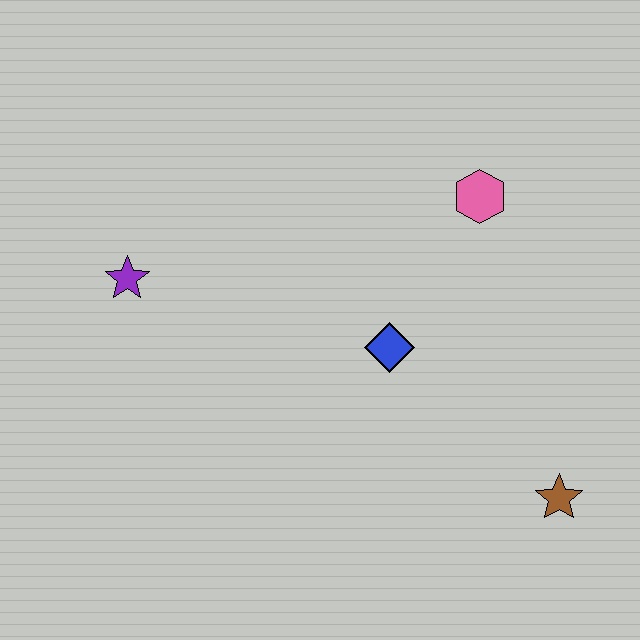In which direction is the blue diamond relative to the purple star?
The blue diamond is to the right of the purple star.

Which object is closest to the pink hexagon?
The blue diamond is closest to the pink hexagon.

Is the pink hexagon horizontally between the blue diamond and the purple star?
No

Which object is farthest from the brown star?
The purple star is farthest from the brown star.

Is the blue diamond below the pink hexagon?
Yes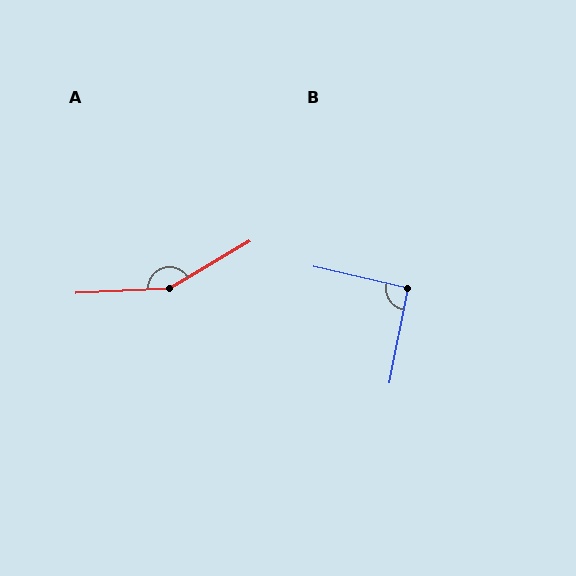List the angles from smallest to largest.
B (92°), A (152°).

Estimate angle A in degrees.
Approximately 152 degrees.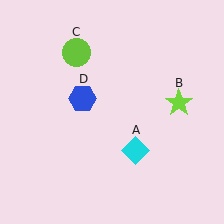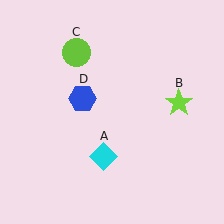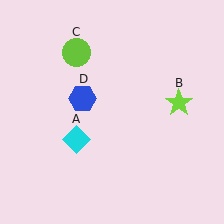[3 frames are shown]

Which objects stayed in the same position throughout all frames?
Lime star (object B) and lime circle (object C) and blue hexagon (object D) remained stationary.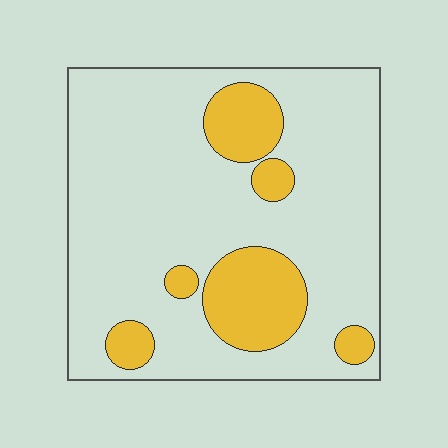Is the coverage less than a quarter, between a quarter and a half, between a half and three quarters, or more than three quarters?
Less than a quarter.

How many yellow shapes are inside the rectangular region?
6.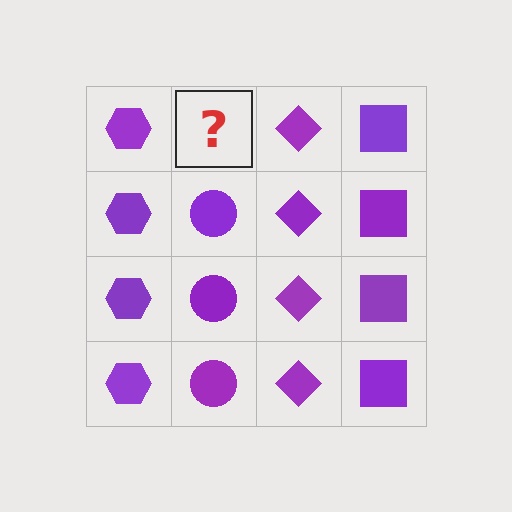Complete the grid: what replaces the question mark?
The question mark should be replaced with a purple circle.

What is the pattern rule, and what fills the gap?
The rule is that each column has a consistent shape. The gap should be filled with a purple circle.